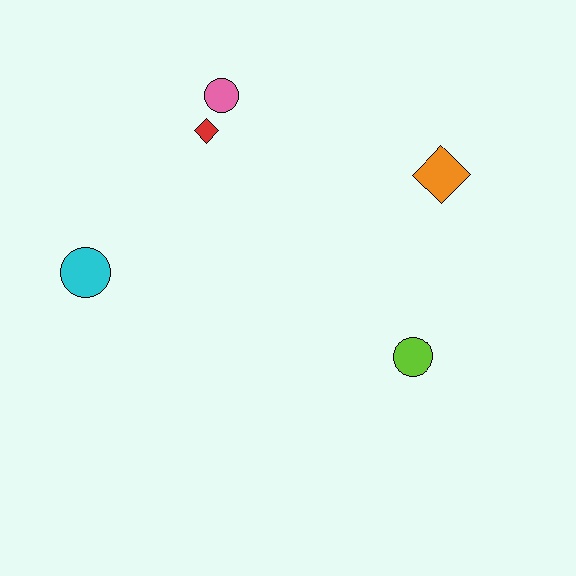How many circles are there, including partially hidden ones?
There are 3 circles.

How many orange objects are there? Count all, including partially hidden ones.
There is 1 orange object.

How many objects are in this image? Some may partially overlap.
There are 5 objects.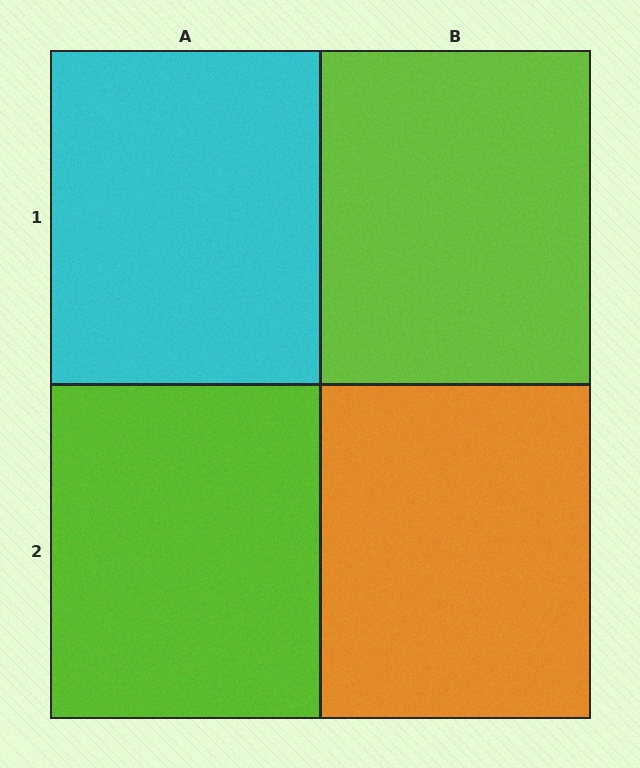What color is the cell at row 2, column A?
Lime.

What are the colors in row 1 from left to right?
Cyan, lime.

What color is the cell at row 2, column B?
Orange.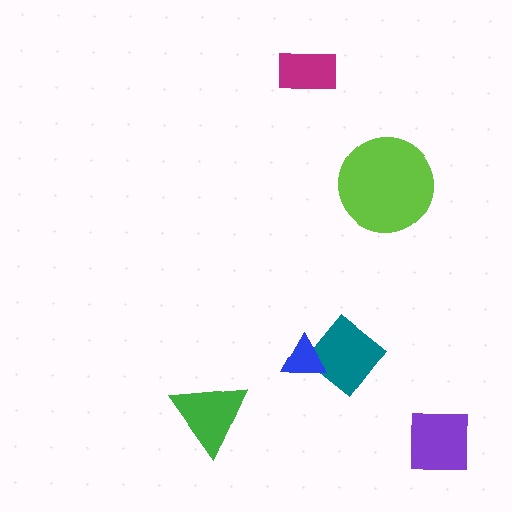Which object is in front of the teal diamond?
The blue triangle is in front of the teal diamond.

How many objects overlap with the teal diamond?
1 object overlaps with the teal diamond.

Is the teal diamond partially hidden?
Yes, it is partially covered by another shape.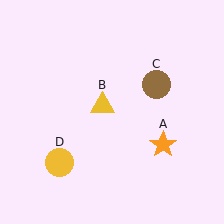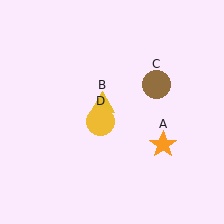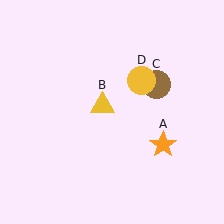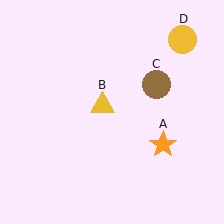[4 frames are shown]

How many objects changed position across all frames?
1 object changed position: yellow circle (object D).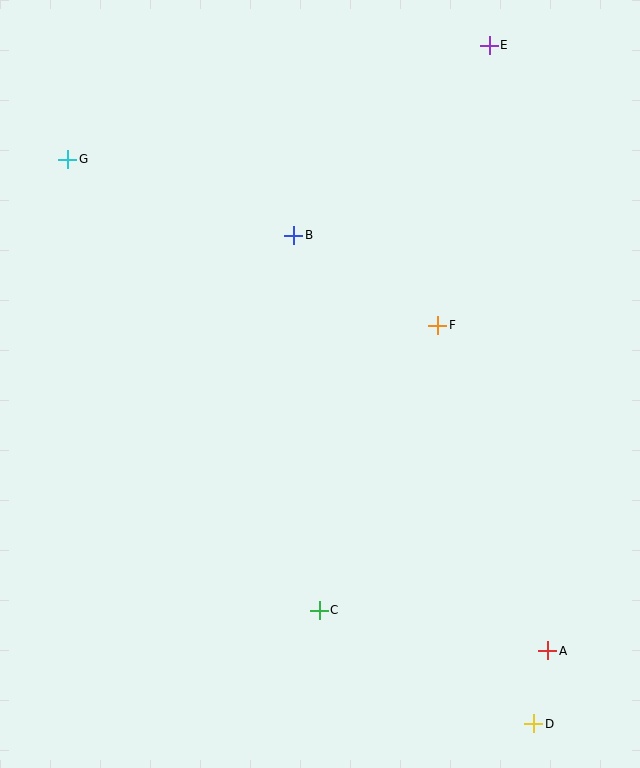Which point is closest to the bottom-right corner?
Point D is closest to the bottom-right corner.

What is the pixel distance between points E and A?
The distance between E and A is 608 pixels.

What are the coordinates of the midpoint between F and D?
The midpoint between F and D is at (486, 525).